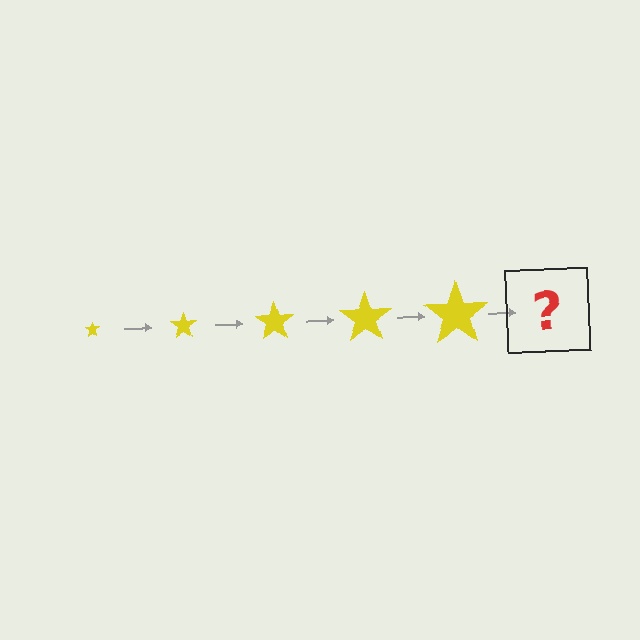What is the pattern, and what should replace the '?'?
The pattern is that the star gets progressively larger each step. The '?' should be a yellow star, larger than the previous one.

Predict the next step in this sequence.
The next step is a yellow star, larger than the previous one.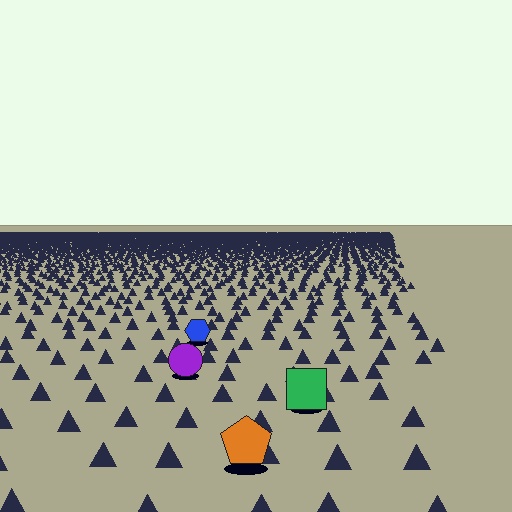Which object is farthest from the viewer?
The blue hexagon is farthest from the viewer. It appears smaller and the ground texture around it is denser.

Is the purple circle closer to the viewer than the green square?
No. The green square is closer — you can tell from the texture gradient: the ground texture is coarser near it.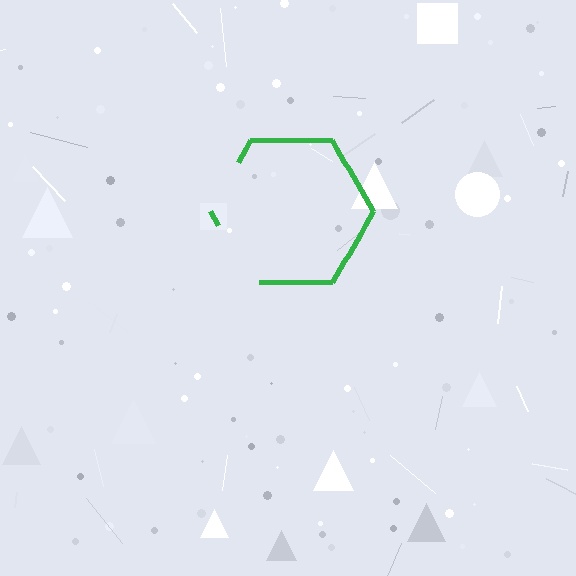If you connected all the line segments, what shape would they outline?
They would outline a hexagon.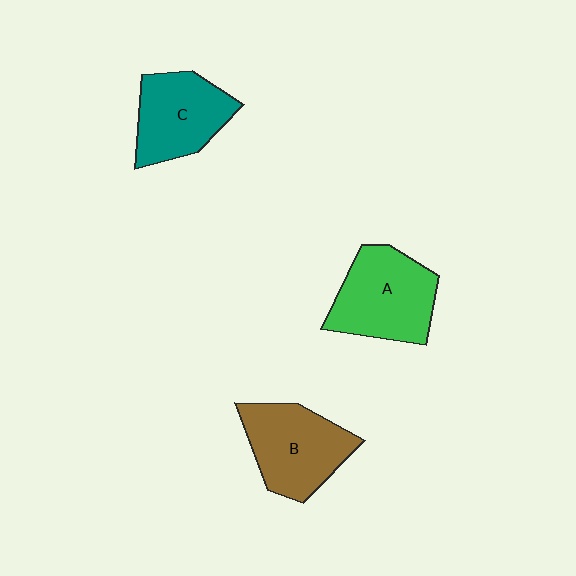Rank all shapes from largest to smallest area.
From largest to smallest: A (green), B (brown), C (teal).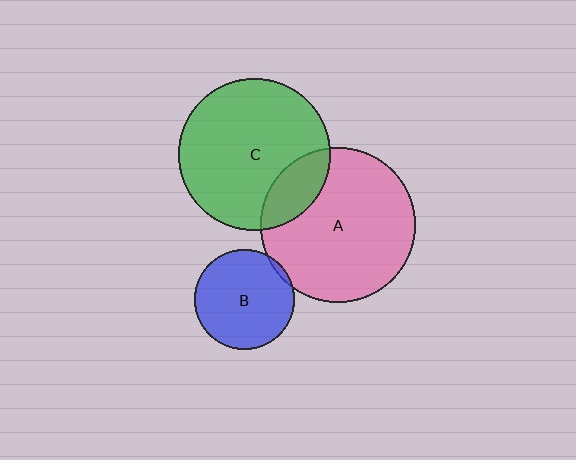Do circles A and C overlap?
Yes.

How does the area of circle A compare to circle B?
Approximately 2.4 times.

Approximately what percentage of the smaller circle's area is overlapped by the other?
Approximately 20%.